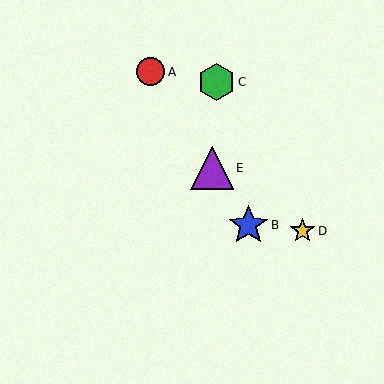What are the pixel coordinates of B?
Object B is at (248, 225).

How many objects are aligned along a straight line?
3 objects (A, B, E) are aligned along a straight line.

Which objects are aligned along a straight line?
Objects A, B, E are aligned along a straight line.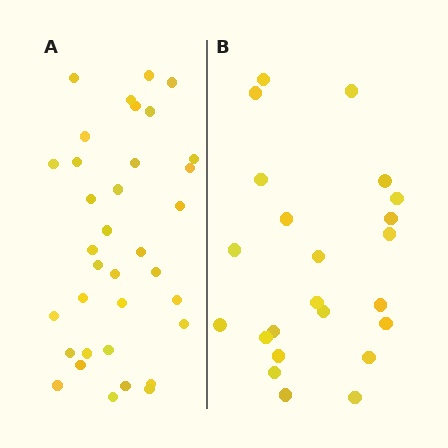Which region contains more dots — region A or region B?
Region A (the left region) has more dots.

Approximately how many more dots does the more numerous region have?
Region A has roughly 12 or so more dots than region B.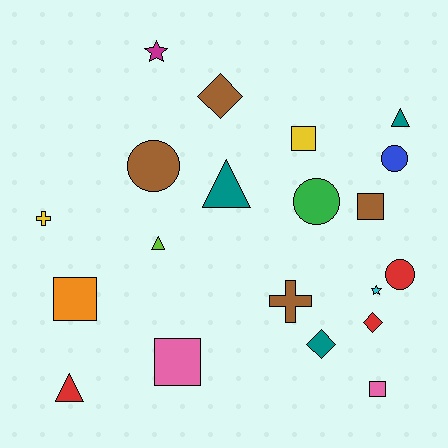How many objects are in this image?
There are 20 objects.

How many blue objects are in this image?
There is 1 blue object.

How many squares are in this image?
There are 5 squares.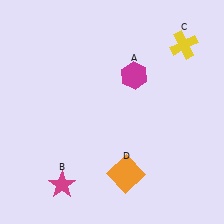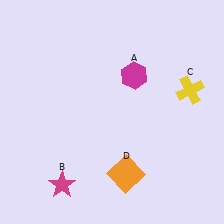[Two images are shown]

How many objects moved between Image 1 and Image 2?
1 object moved between the two images.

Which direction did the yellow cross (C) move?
The yellow cross (C) moved down.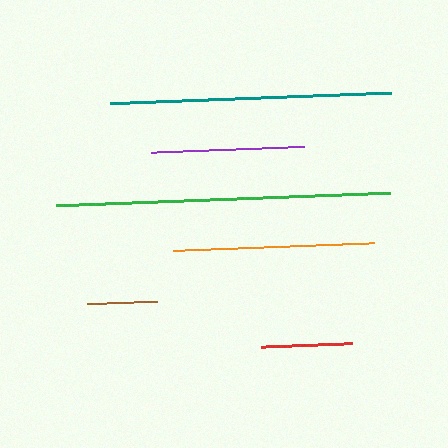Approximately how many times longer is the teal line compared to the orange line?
The teal line is approximately 1.4 times the length of the orange line.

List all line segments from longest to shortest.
From longest to shortest: green, teal, orange, purple, red, brown.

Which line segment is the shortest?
The brown line is the shortest at approximately 70 pixels.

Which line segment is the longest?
The green line is the longest at approximately 334 pixels.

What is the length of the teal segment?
The teal segment is approximately 281 pixels long.